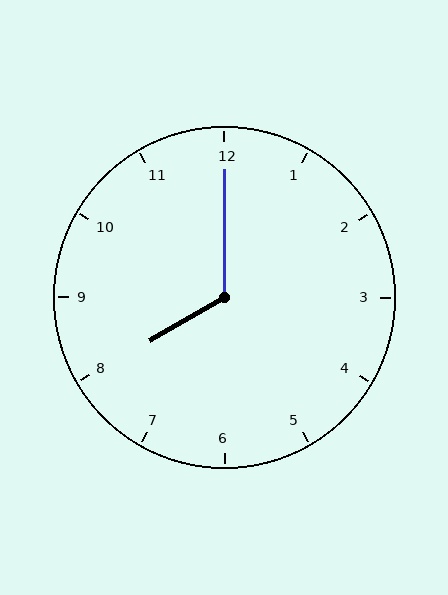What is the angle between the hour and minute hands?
Approximately 120 degrees.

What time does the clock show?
8:00.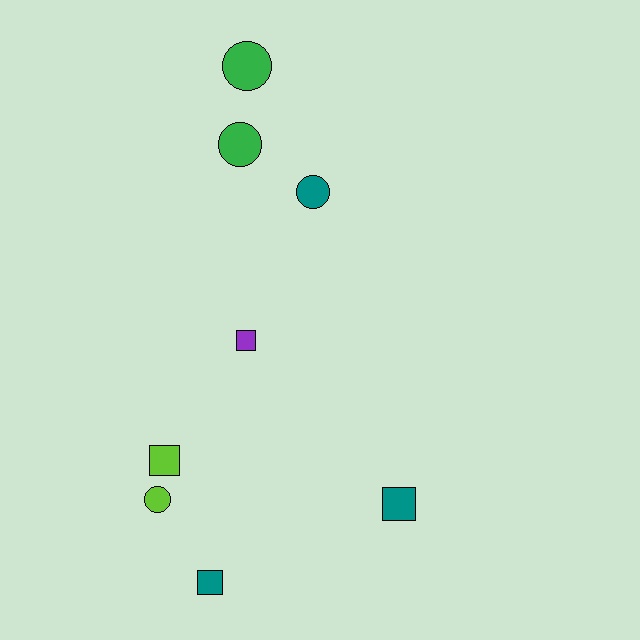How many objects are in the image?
There are 8 objects.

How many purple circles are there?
There are no purple circles.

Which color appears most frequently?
Teal, with 3 objects.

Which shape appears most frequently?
Circle, with 4 objects.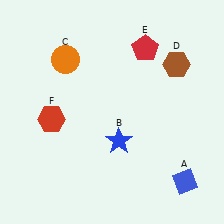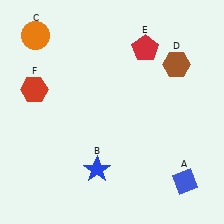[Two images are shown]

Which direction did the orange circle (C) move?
The orange circle (C) moved left.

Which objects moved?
The objects that moved are: the blue star (B), the orange circle (C), the red hexagon (F).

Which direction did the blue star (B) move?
The blue star (B) moved down.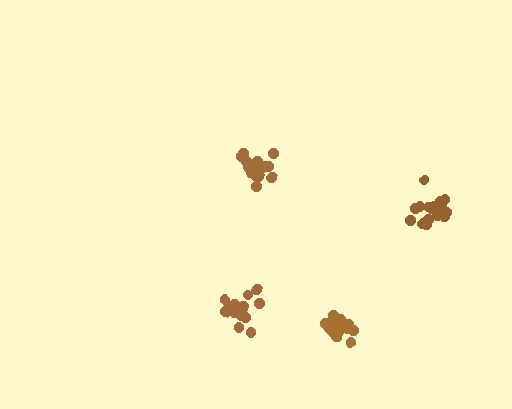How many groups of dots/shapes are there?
There are 4 groups.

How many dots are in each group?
Group 1: 17 dots, Group 2: 18 dots, Group 3: 20 dots, Group 4: 20 dots (75 total).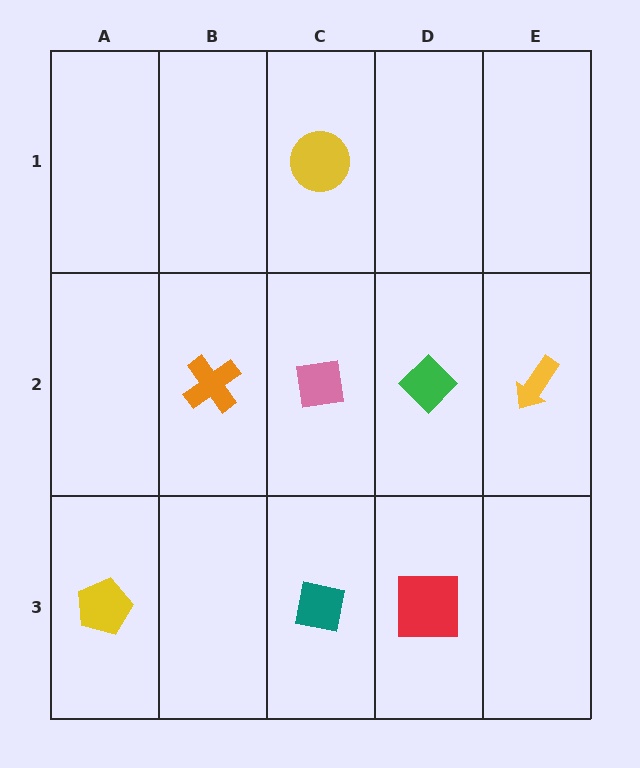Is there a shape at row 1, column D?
No, that cell is empty.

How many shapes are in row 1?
1 shape.